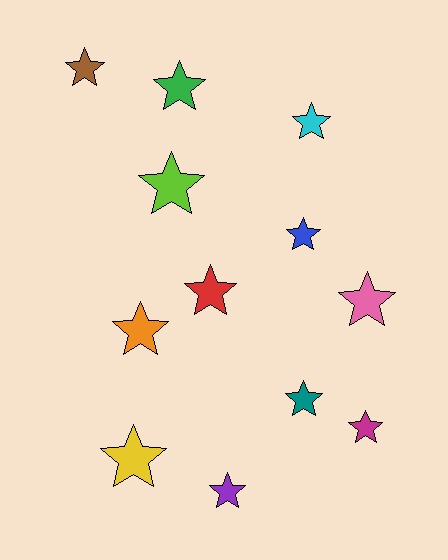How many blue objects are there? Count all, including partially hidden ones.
There is 1 blue object.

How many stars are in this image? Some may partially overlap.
There are 12 stars.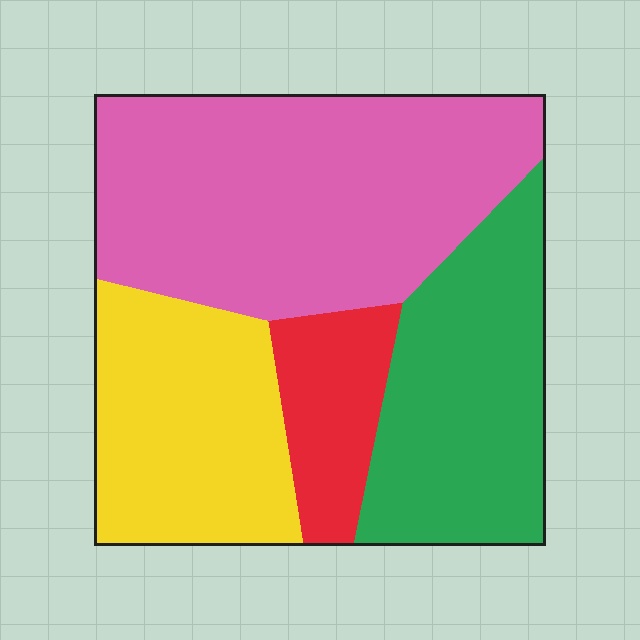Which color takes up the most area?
Pink, at roughly 40%.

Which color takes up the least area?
Red, at roughly 10%.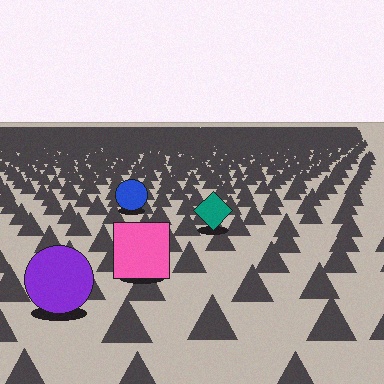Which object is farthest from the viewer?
The blue circle is farthest from the viewer. It appears smaller and the ground texture around it is denser.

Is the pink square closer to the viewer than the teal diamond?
Yes. The pink square is closer — you can tell from the texture gradient: the ground texture is coarser near it.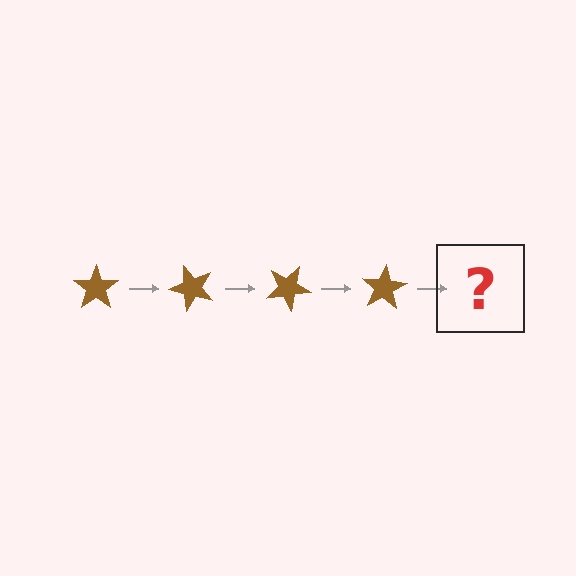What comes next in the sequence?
The next element should be a brown star rotated 200 degrees.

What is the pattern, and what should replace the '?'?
The pattern is that the star rotates 50 degrees each step. The '?' should be a brown star rotated 200 degrees.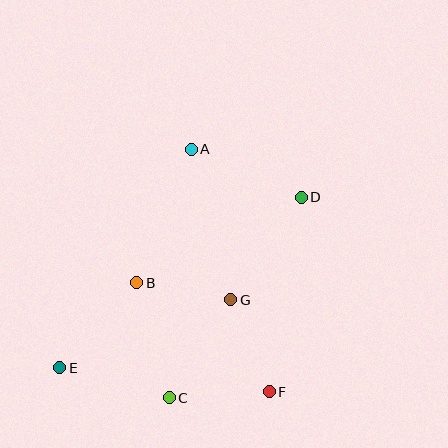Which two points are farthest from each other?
Points D and E are farthest from each other.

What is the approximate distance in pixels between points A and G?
The distance between A and G is approximately 155 pixels.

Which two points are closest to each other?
Points B and G are closest to each other.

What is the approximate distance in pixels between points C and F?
The distance between C and F is approximately 100 pixels.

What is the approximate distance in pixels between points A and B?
The distance between A and B is approximately 144 pixels.